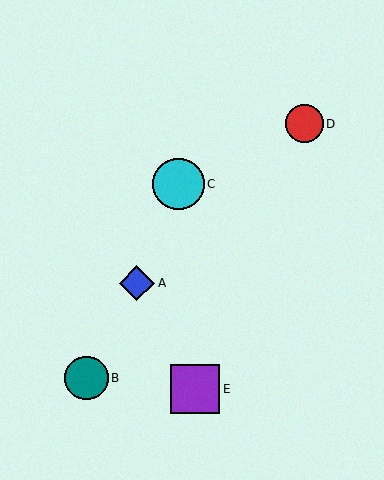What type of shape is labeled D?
Shape D is a red circle.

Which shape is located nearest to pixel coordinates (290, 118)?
The red circle (labeled D) at (304, 124) is nearest to that location.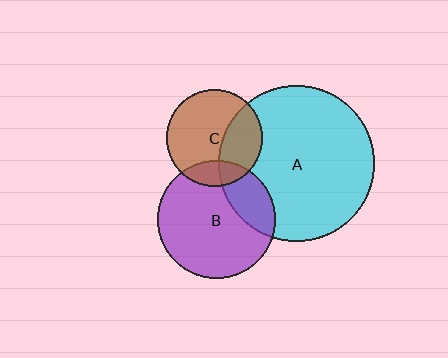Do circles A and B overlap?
Yes.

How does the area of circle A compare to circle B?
Approximately 1.7 times.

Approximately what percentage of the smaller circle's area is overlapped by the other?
Approximately 25%.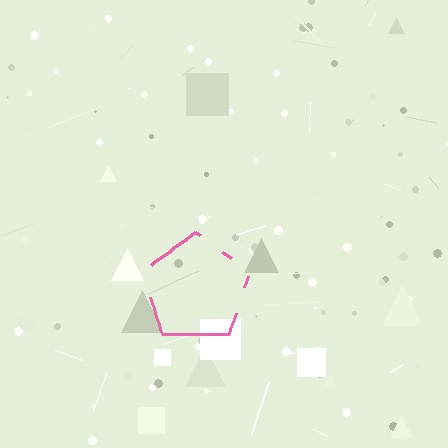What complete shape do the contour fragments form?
The contour fragments form a pentagon.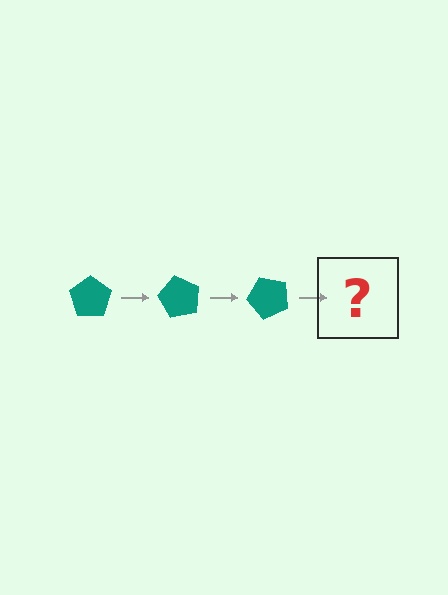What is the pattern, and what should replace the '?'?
The pattern is that the pentagon rotates 60 degrees each step. The '?' should be a teal pentagon rotated 180 degrees.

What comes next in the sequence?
The next element should be a teal pentagon rotated 180 degrees.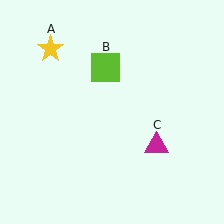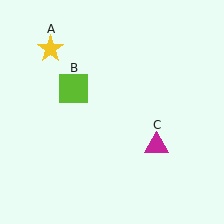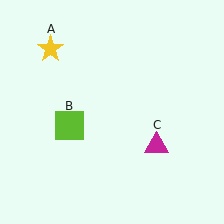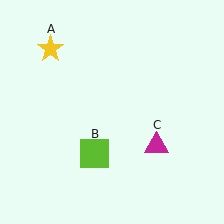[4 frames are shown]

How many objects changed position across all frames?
1 object changed position: lime square (object B).